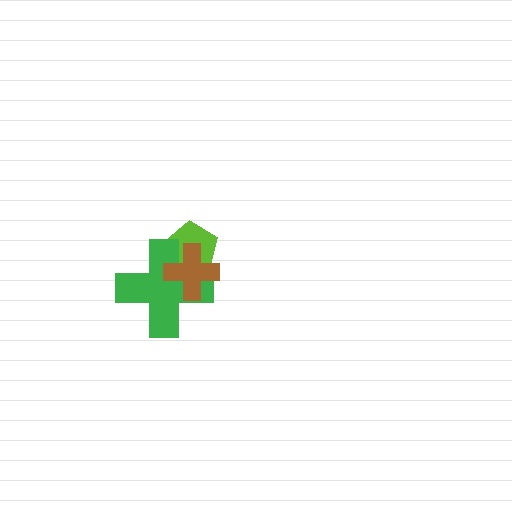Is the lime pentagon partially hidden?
Yes, it is partially covered by another shape.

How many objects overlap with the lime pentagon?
2 objects overlap with the lime pentagon.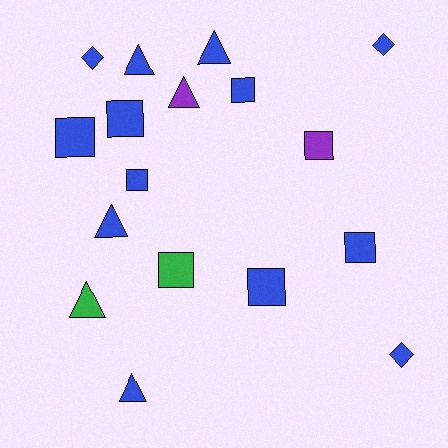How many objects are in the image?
There are 17 objects.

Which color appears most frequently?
Blue, with 13 objects.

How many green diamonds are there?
There are no green diamonds.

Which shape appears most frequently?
Square, with 8 objects.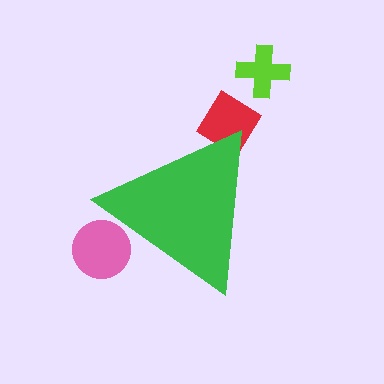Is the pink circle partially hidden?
Yes, the pink circle is partially hidden behind the green triangle.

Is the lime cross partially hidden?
No, the lime cross is fully visible.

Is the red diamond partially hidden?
Yes, the red diamond is partially hidden behind the green triangle.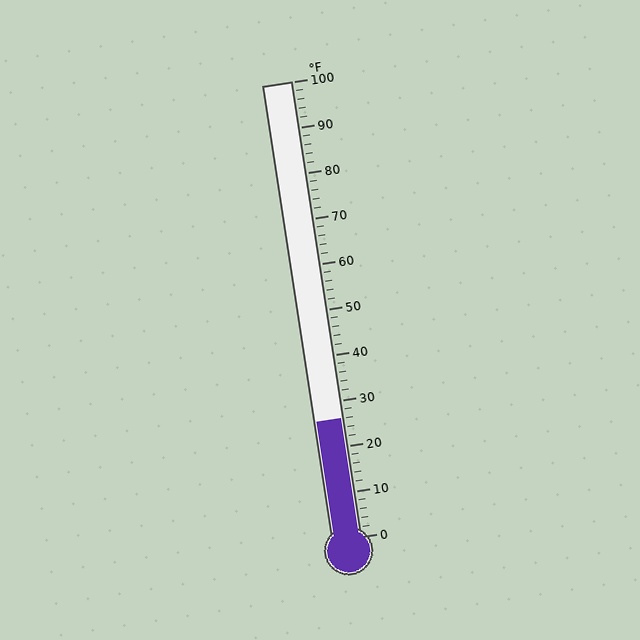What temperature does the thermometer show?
The thermometer shows approximately 26°F.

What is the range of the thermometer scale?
The thermometer scale ranges from 0°F to 100°F.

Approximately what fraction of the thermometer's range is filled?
The thermometer is filled to approximately 25% of its range.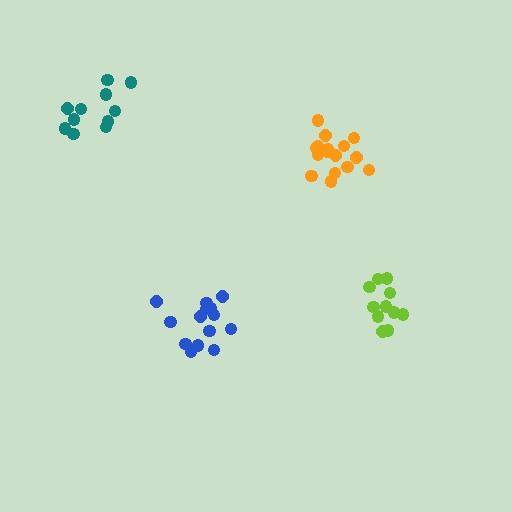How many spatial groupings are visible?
There are 4 spatial groupings.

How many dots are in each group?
Group 1: 14 dots, Group 2: 16 dots, Group 3: 11 dots, Group 4: 11 dots (52 total).